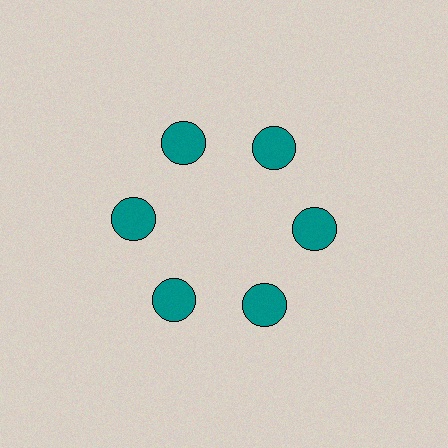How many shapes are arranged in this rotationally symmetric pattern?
There are 6 shapes, arranged in 6 groups of 1.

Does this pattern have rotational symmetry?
Yes, this pattern has 6-fold rotational symmetry. It looks the same after rotating 60 degrees around the center.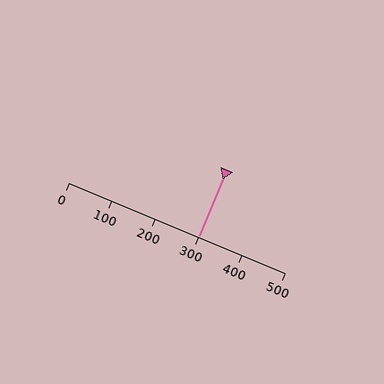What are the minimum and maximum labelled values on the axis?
The axis runs from 0 to 500.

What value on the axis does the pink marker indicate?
The marker indicates approximately 300.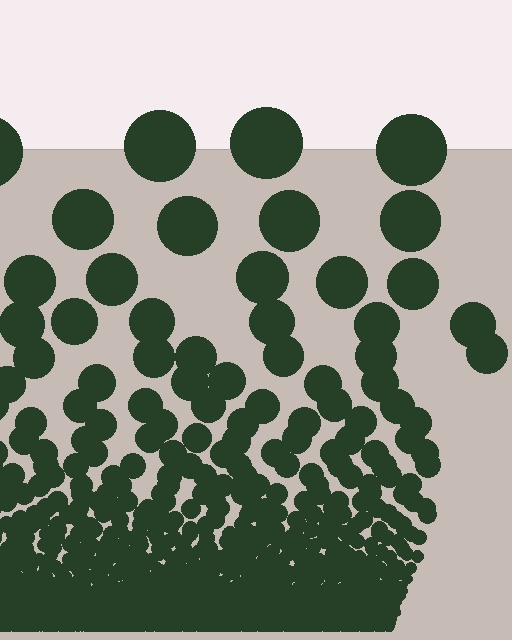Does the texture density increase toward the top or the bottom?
Density increases toward the bottom.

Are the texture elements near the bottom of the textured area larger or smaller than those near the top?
Smaller. The gradient is inverted — elements near the bottom are smaller and denser.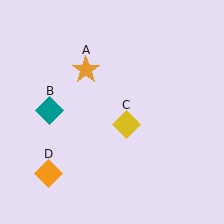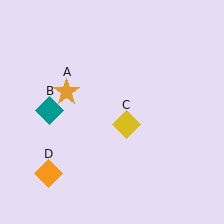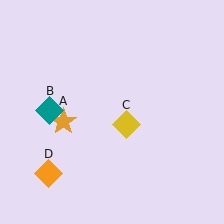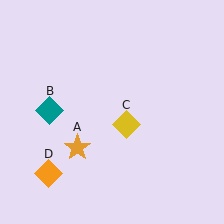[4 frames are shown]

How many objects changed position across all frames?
1 object changed position: orange star (object A).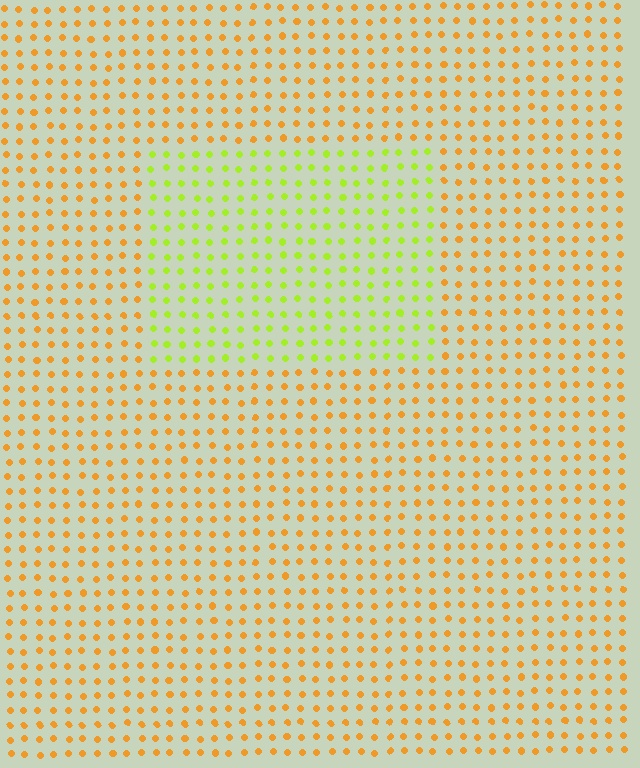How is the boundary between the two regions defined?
The boundary is defined purely by a slight shift in hue (about 49 degrees). Spacing, size, and orientation are identical on both sides.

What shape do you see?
I see a rectangle.